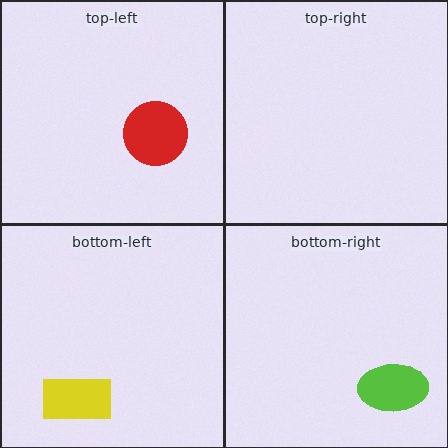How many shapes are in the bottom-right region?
1.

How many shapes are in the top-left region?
1.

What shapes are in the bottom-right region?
The lime ellipse.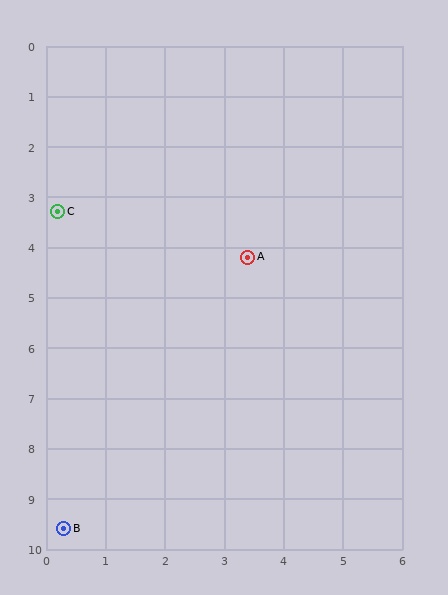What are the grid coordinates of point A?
Point A is at approximately (3.4, 4.2).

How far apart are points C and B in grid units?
Points C and B are about 6.3 grid units apart.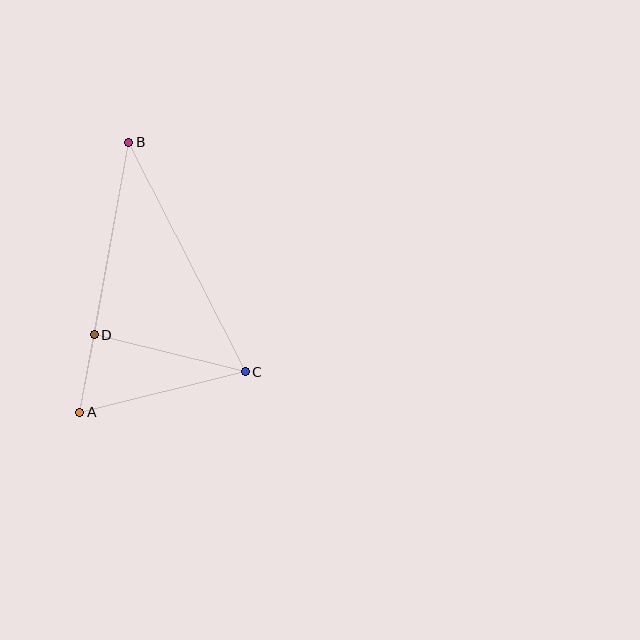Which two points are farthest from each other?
Points A and B are farthest from each other.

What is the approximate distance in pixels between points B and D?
The distance between B and D is approximately 196 pixels.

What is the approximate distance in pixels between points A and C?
The distance between A and C is approximately 170 pixels.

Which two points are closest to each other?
Points A and D are closest to each other.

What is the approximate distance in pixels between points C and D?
The distance between C and D is approximately 155 pixels.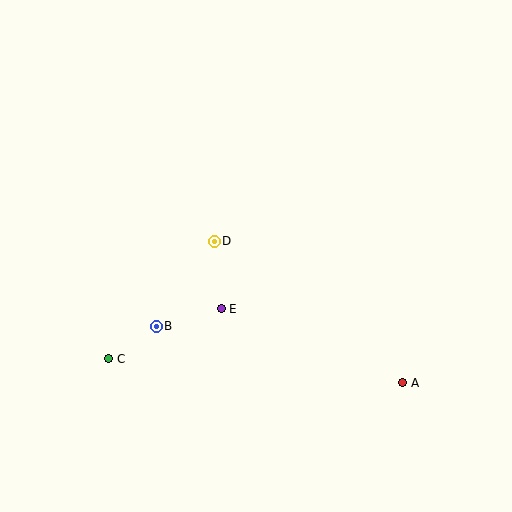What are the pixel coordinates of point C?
Point C is at (109, 359).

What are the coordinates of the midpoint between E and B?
The midpoint between E and B is at (189, 317).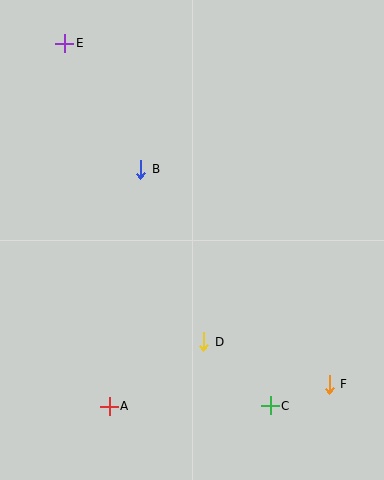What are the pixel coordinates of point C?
Point C is at (270, 406).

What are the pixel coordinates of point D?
Point D is at (204, 342).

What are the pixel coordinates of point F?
Point F is at (329, 384).